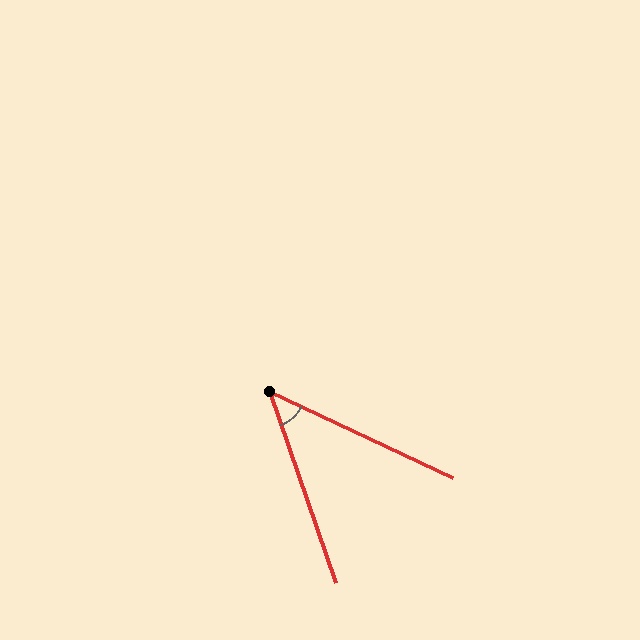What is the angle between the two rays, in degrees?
Approximately 46 degrees.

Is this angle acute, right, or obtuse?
It is acute.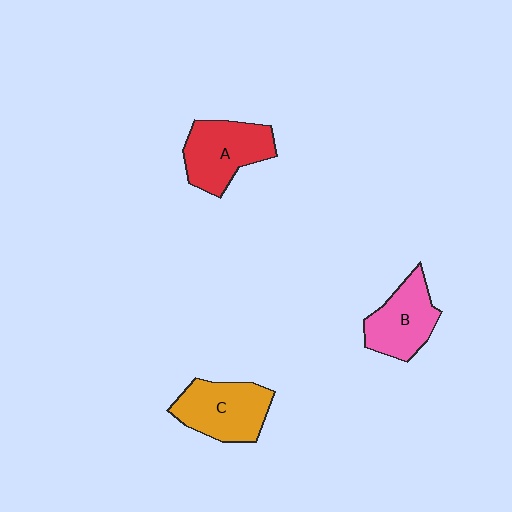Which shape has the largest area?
Shape A (red).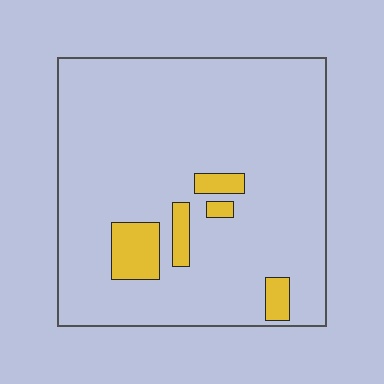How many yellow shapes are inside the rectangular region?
5.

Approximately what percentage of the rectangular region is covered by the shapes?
Approximately 10%.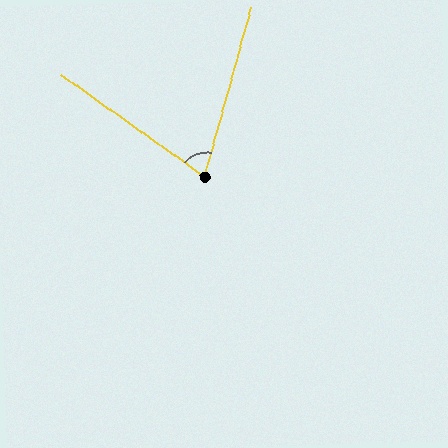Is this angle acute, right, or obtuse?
It is acute.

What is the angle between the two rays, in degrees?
Approximately 70 degrees.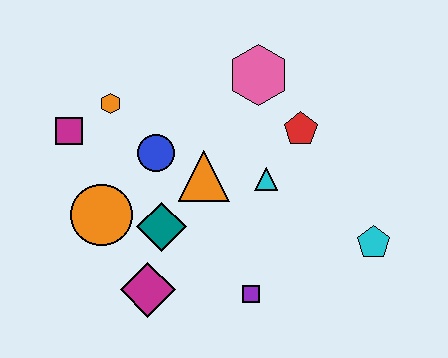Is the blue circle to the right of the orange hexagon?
Yes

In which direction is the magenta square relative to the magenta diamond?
The magenta square is above the magenta diamond.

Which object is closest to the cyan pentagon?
The cyan triangle is closest to the cyan pentagon.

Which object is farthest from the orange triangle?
The cyan pentagon is farthest from the orange triangle.